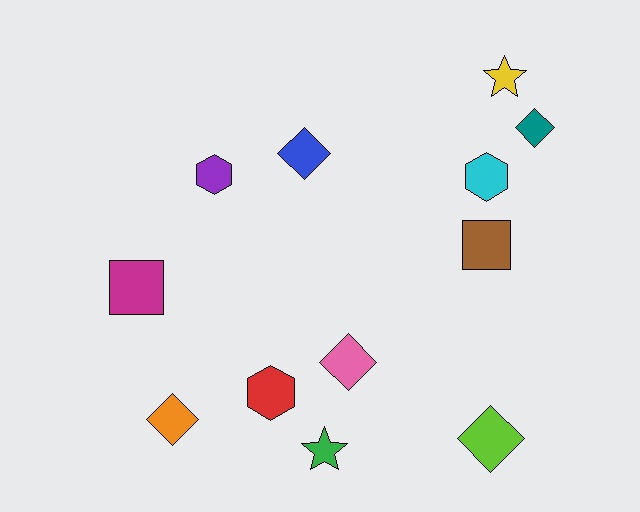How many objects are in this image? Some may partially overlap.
There are 12 objects.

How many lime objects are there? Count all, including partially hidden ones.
There is 1 lime object.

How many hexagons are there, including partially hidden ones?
There are 3 hexagons.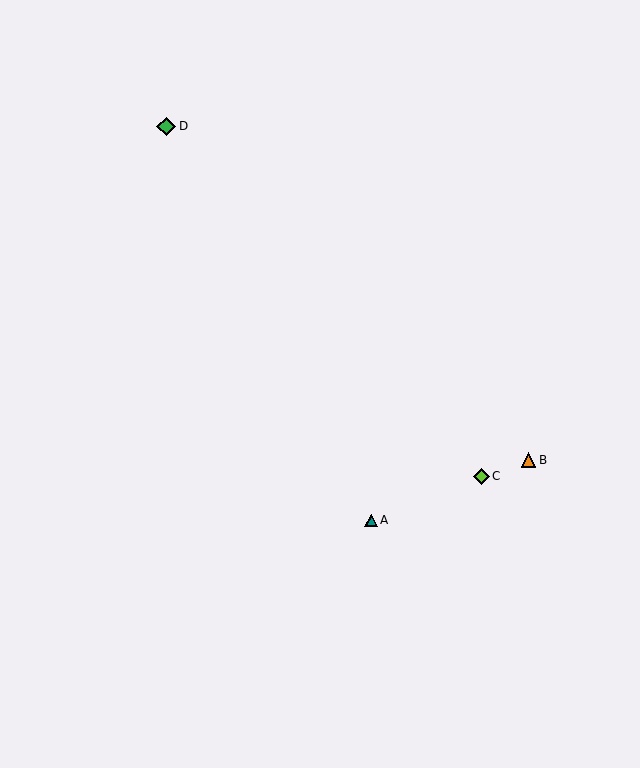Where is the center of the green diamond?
The center of the green diamond is at (166, 126).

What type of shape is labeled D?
Shape D is a green diamond.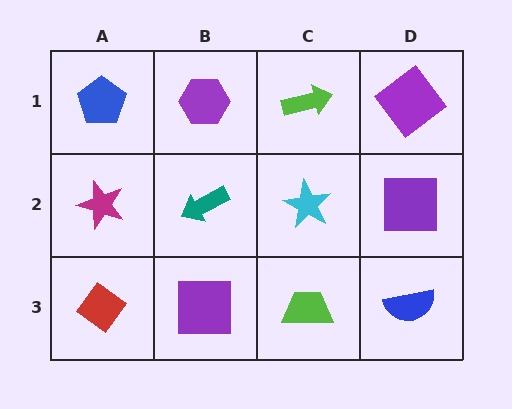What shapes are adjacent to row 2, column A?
A blue pentagon (row 1, column A), a red diamond (row 3, column A), a teal arrow (row 2, column B).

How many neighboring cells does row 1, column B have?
3.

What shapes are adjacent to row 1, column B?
A teal arrow (row 2, column B), a blue pentagon (row 1, column A), a lime arrow (row 1, column C).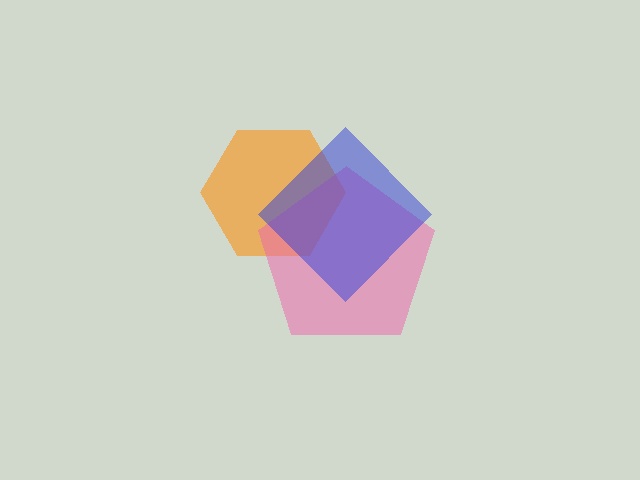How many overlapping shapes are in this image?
There are 3 overlapping shapes in the image.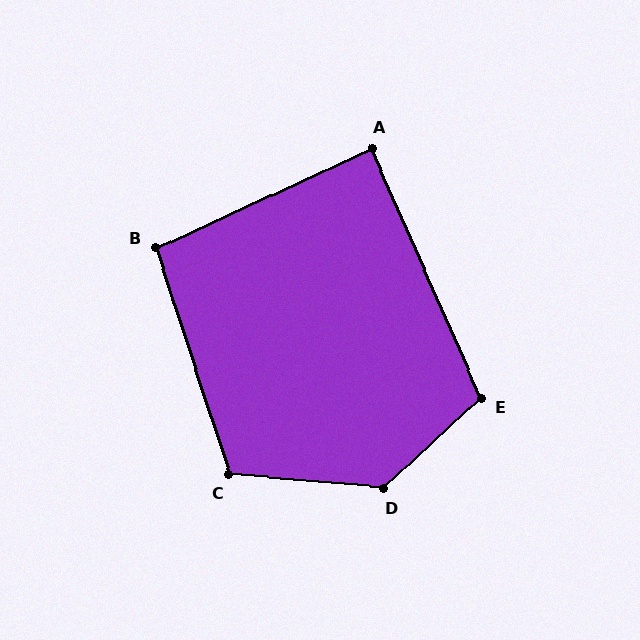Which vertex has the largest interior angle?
D, at approximately 133 degrees.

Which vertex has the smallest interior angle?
A, at approximately 89 degrees.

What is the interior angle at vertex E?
Approximately 109 degrees (obtuse).